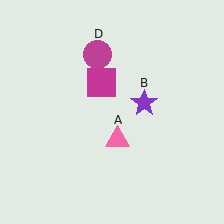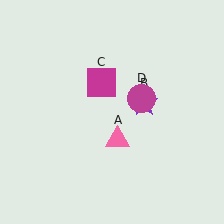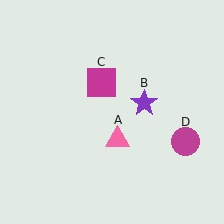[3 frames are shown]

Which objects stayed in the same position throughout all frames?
Pink triangle (object A) and purple star (object B) and magenta square (object C) remained stationary.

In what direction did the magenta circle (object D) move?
The magenta circle (object D) moved down and to the right.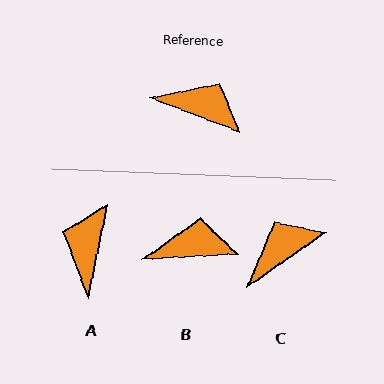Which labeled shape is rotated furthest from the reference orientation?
A, about 99 degrees away.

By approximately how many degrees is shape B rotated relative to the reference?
Approximately 24 degrees counter-clockwise.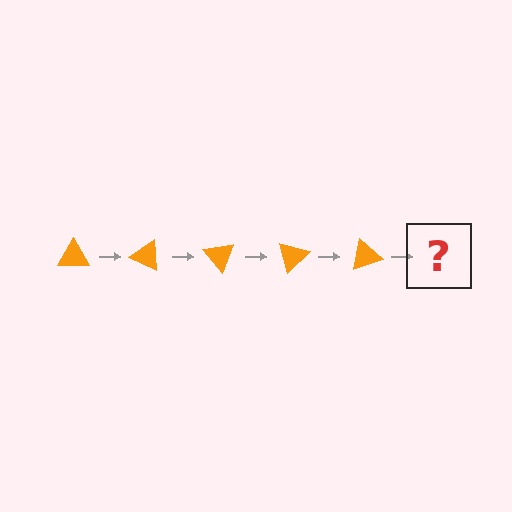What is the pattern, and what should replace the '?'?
The pattern is that the triangle rotates 25 degrees each step. The '?' should be an orange triangle rotated 125 degrees.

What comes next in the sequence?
The next element should be an orange triangle rotated 125 degrees.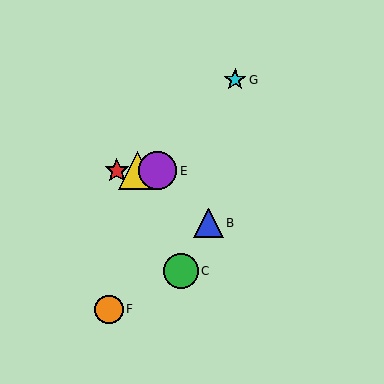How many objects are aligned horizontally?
3 objects (A, D, E) are aligned horizontally.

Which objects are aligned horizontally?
Objects A, D, E are aligned horizontally.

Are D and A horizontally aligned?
Yes, both are at y≈171.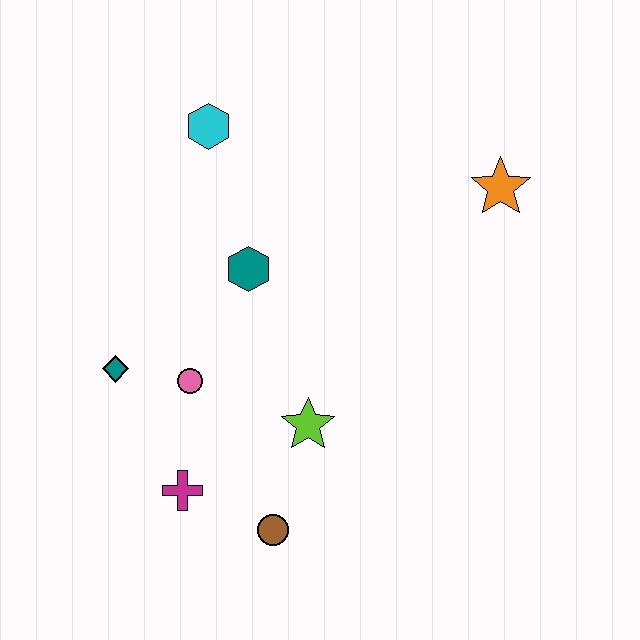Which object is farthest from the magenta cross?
The orange star is farthest from the magenta cross.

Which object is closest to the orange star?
The teal hexagon is closest to the orange star.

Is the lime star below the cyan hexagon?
Yes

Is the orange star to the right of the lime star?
Yes